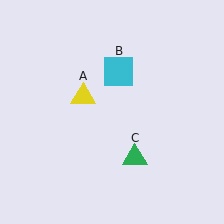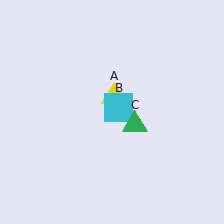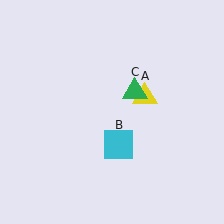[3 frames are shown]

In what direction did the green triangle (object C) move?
The green triangle (object C) moved up.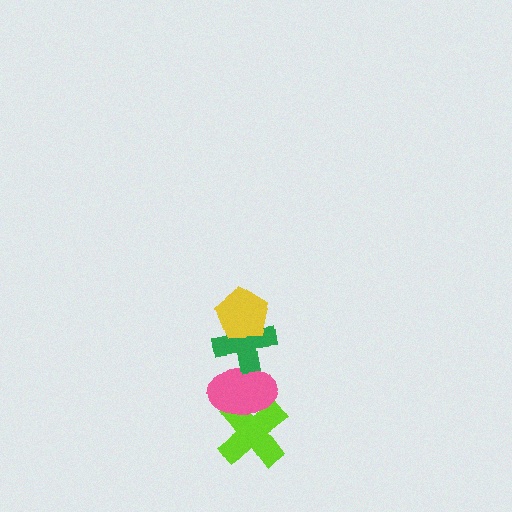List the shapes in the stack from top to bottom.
From top to bottom: the yellow pentagon, the green cross, the pink ellipse, the lime cross.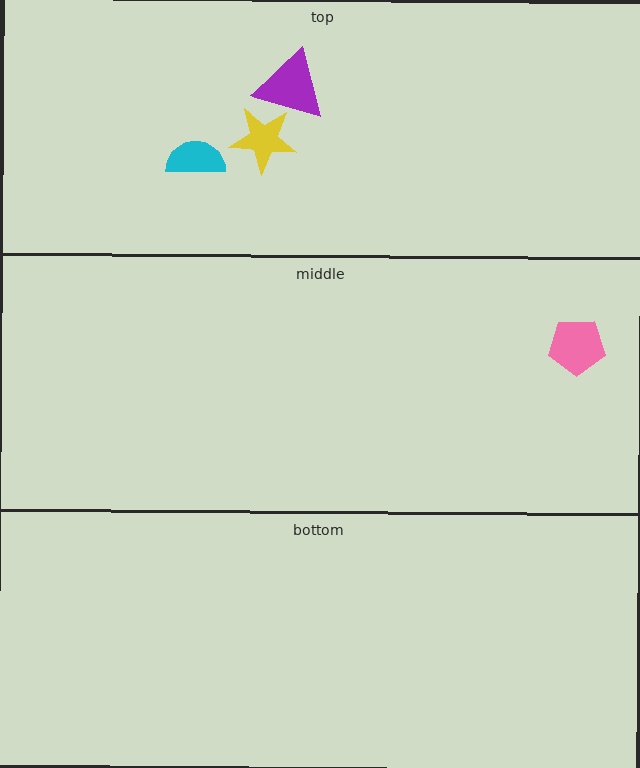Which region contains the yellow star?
The top region.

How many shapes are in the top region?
3.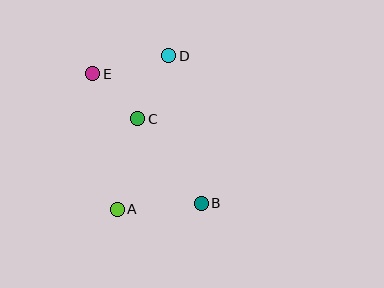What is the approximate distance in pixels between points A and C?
The distance between A and C is approximately 93 pixels.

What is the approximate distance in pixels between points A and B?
The distance between A and B is approximately 84 pixels.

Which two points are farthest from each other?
Points B and E are farthest from each other.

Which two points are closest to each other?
Points C and E are closest to each other.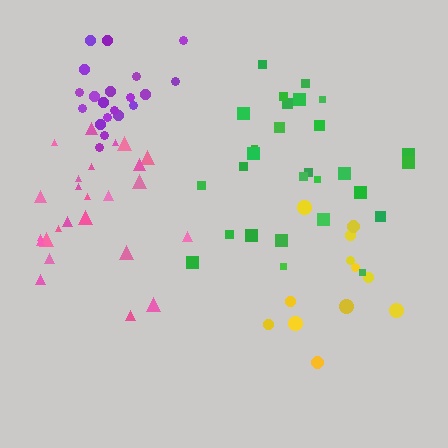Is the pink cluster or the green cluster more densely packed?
Pink.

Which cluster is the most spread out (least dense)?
Green.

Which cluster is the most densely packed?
Pink.